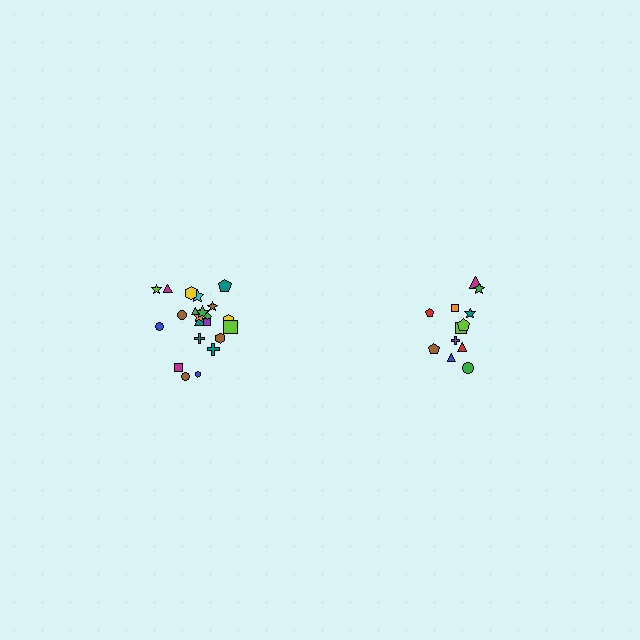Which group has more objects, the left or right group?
The left group.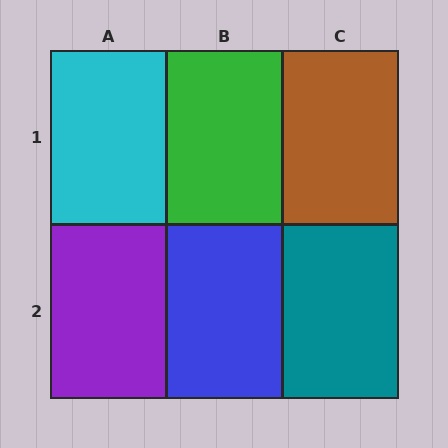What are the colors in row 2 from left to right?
Purple, blue, teal.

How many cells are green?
1 cell is green.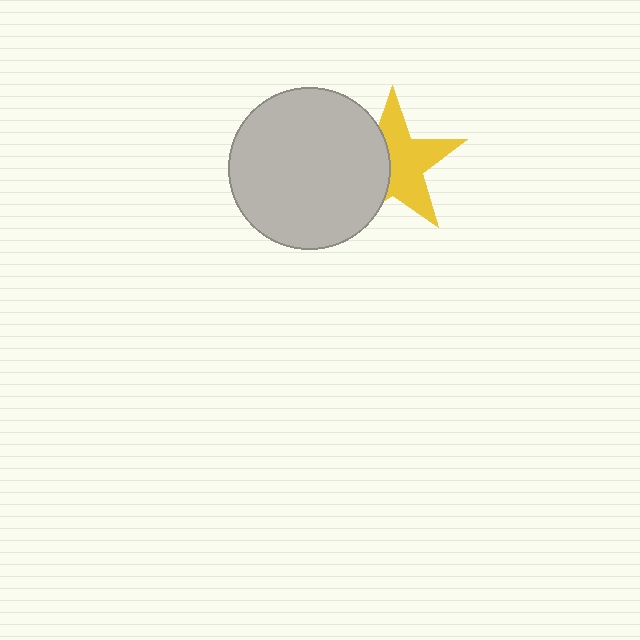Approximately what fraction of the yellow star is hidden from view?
Roughly 41% of the yellow star is hidden behind the light gray circle.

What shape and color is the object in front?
The object in front is a light gray circle.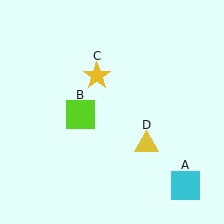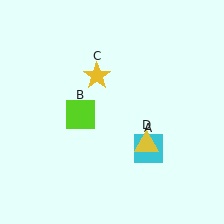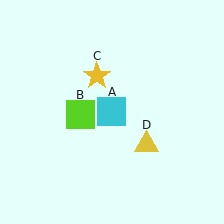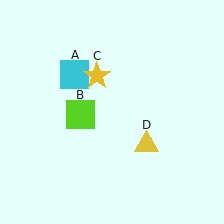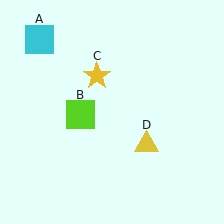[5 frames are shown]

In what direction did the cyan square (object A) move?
The cyan square (object A) moved up and to the left.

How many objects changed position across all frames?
1 object changed position: cyan square (object A).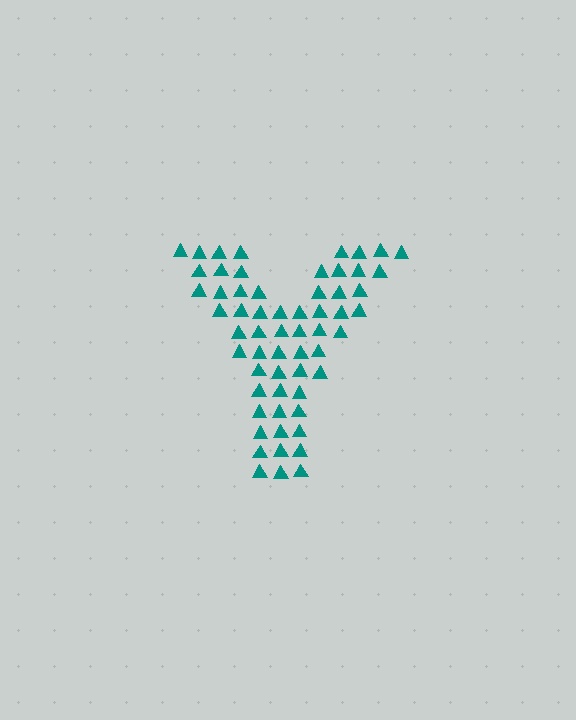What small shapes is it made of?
It is made of small triangles.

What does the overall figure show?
The overall figure shows the letter Y.